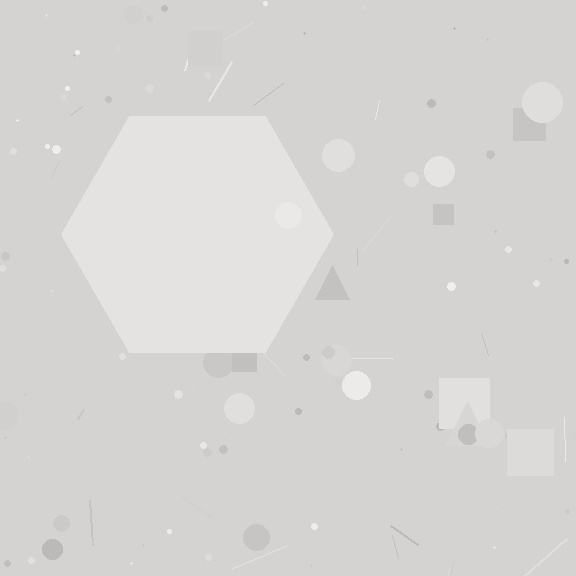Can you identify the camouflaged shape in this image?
The camouflaged shape is a hexagon.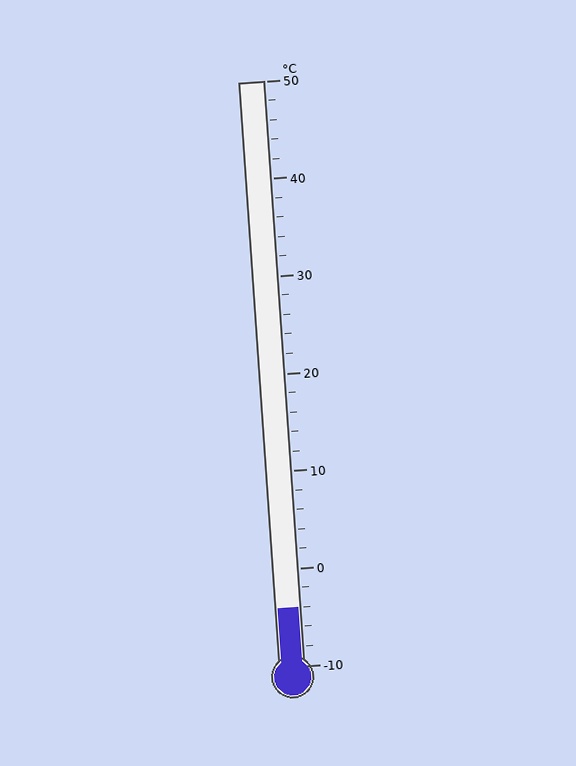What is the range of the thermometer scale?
The thermometer scale ranges from -10°C to 50°C.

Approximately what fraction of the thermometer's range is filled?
The thermometer is filled to approximately 10% of its range.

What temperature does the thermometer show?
The thermometer shows approximately -4°C.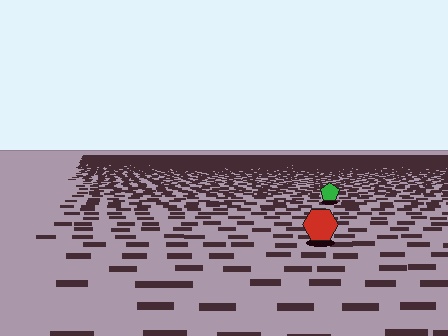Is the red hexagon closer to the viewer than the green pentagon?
Yes. The red hexagon is closer — you can tell from the texture gradient: the ground texture is coarser near it.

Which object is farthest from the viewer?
The green pentagon is farthest from the viewer. It appears smaller and the ground texture around it is denser.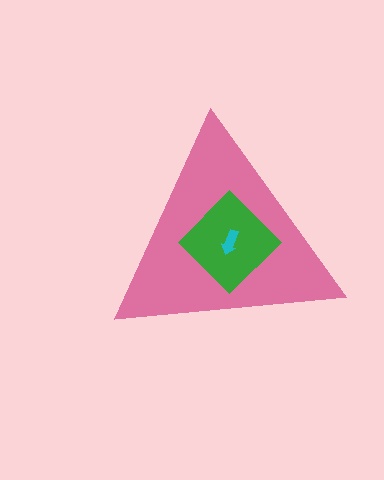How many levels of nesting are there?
3.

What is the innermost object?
The cyan arrow.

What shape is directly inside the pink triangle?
The green diamond.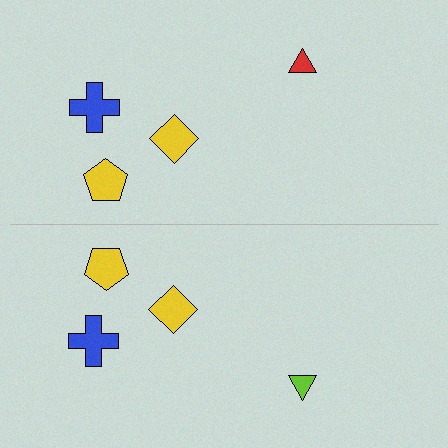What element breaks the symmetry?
The lime triangle on the bottom side breaks the symmetry — its mirror counterpart is red.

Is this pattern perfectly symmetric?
No, the pattern is not perfectly symmetric. The lime triangle on the bottom side breaks the symmetry — its mirror counterpart is red.